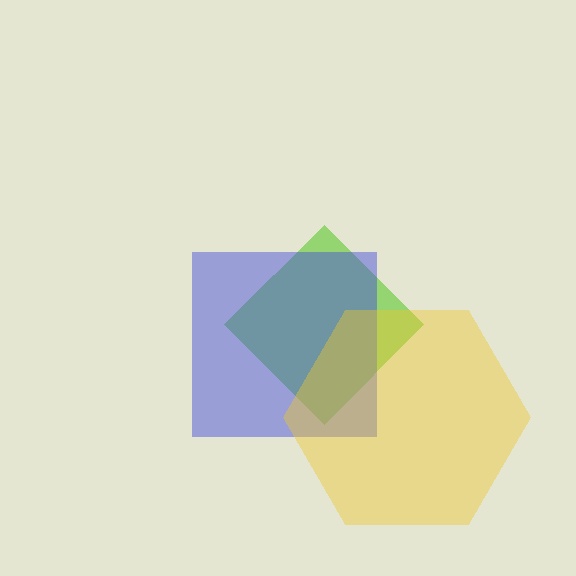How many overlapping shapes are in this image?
There are 3 overlapping shapes in the image.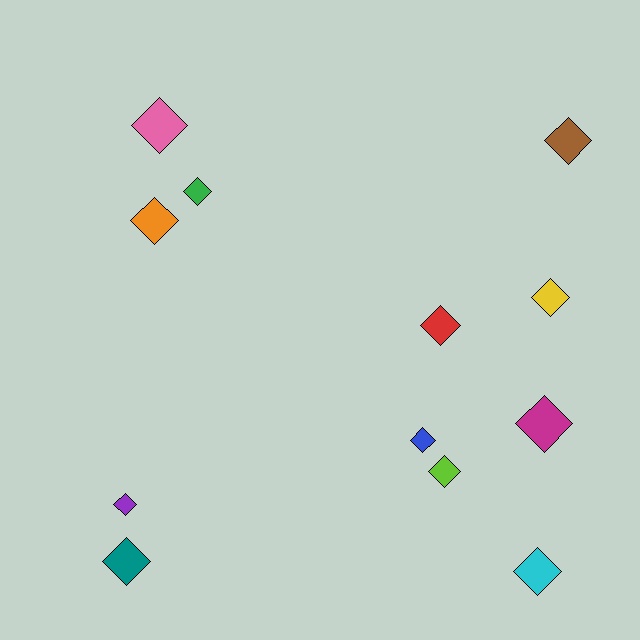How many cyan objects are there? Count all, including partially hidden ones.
There is 1 cyan object.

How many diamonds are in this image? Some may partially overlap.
There are 12 diamonds.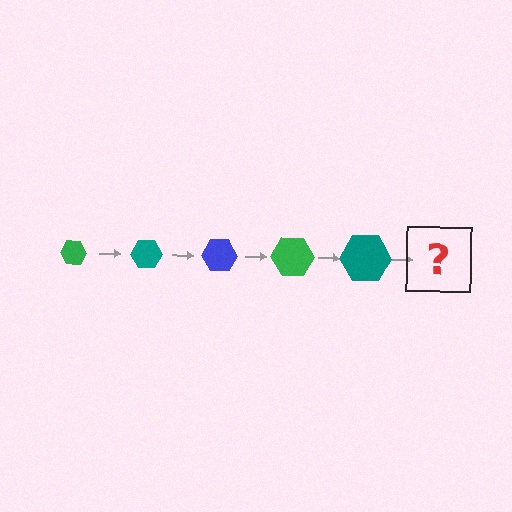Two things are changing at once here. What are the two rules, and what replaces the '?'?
The two rules are that the hexagon grows larger each step and the color cycles through green, teal, and blue. The '?' should be a blue hexagon, larger than the previous one.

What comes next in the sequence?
The next element should be a blue hexagon, larger than the previous one.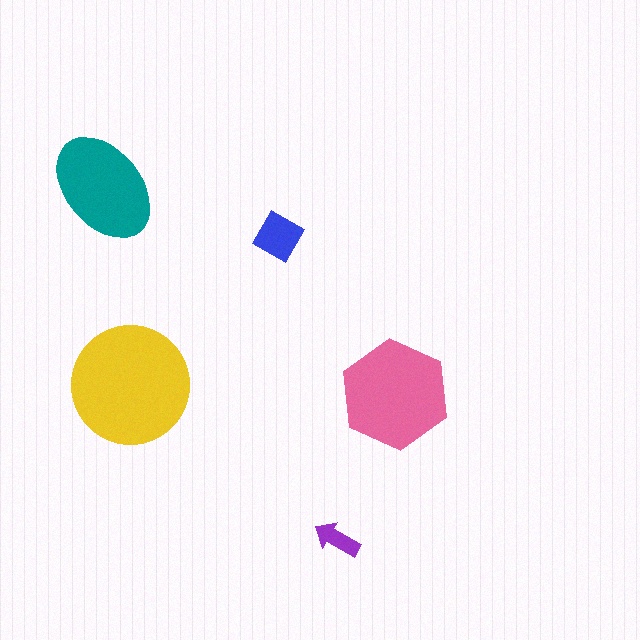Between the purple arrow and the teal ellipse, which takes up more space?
The teal ellipse.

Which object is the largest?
The yellow circle.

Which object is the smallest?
The purple arrow.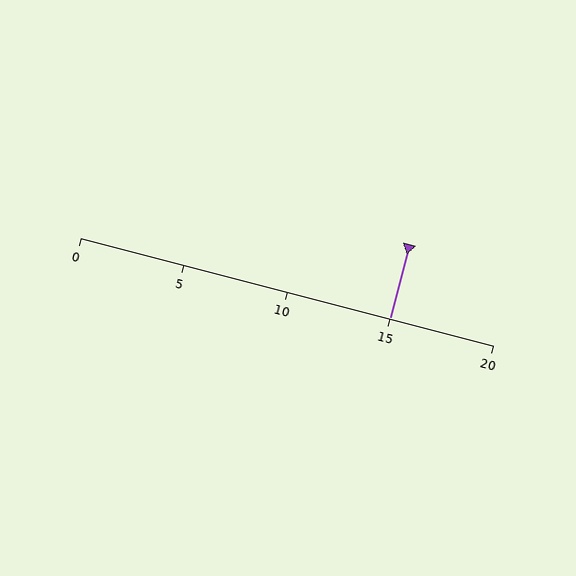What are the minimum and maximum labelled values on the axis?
The axis runs from 0 to 20.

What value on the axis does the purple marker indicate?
The marker indicates approximately 15.